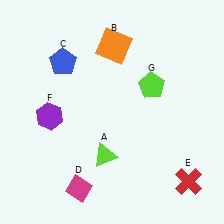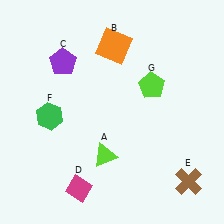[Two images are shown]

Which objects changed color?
C changed from blue to purple. E changed from red to brown. F changed from purple to green.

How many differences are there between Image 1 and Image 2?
There are 3 differences between the two images.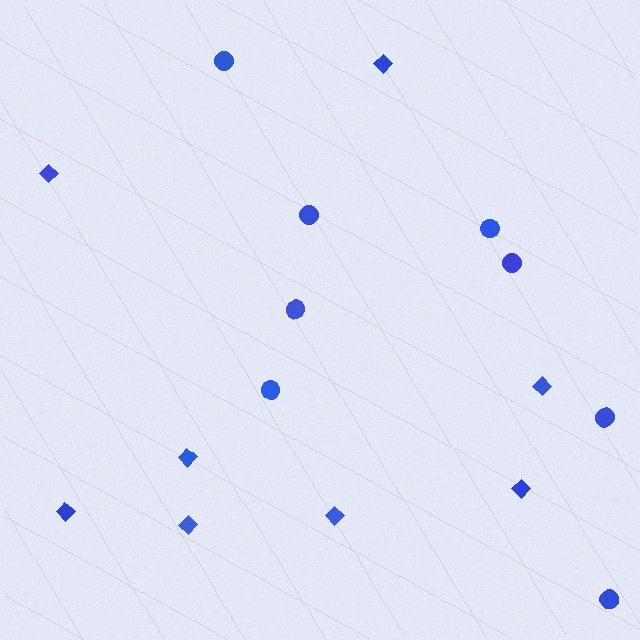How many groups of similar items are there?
There are 2 groups: one group of diamonds (8) and one group of circles (8).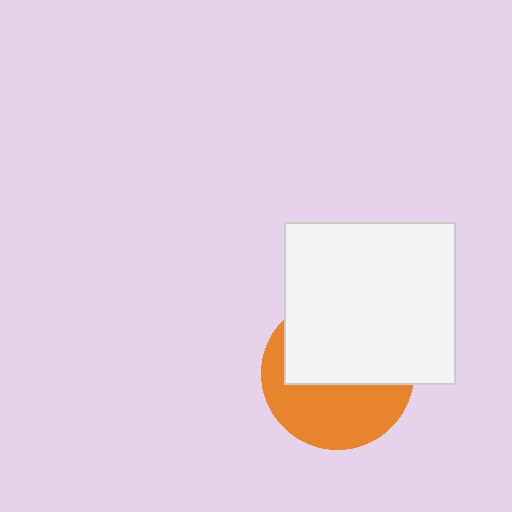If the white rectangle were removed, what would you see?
You would see the complete orange circle.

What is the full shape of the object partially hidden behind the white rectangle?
The partially hidden object is an orange circle.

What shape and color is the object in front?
The object in front is a white rectangle.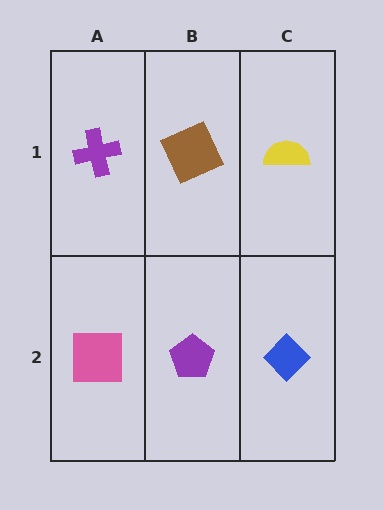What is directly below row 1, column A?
A pink square.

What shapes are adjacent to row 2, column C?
A yellow semicircle (row 1, column C), a purple pentagon (row 2, column B).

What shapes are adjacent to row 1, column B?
A purple pentagon (row 2, column B), a purple cross (row 1, column A), a yellow semicircle (row 1, column C).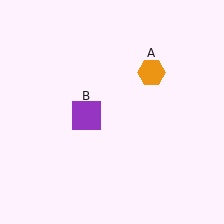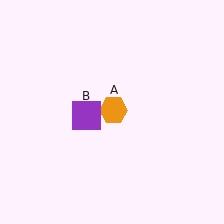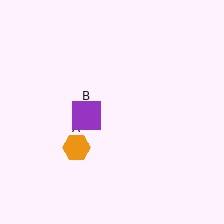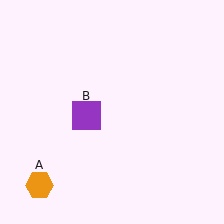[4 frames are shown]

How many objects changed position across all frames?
1 object changed position: orange hexagon (object A).